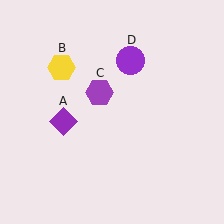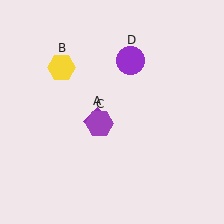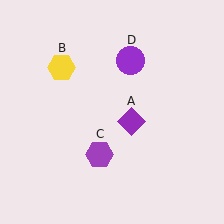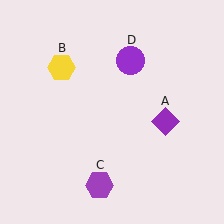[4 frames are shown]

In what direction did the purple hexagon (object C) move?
The purple hexagon (object C) moved down.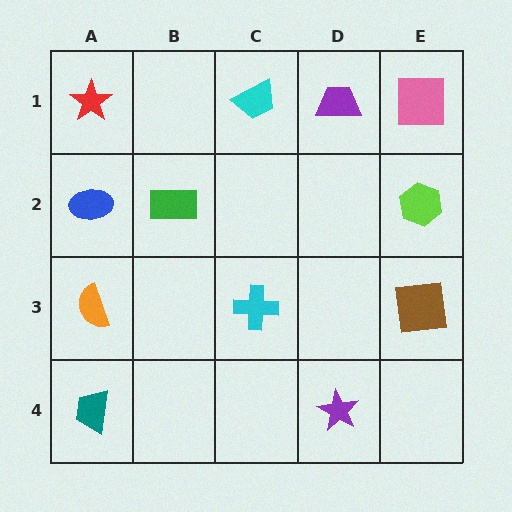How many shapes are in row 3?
3 shapes.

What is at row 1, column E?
A pink square.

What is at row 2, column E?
A lime hexagon.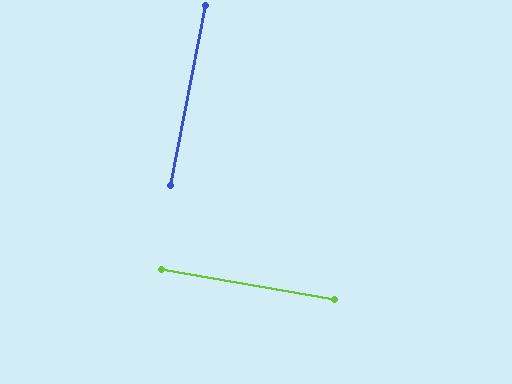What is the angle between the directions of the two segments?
Approximately 89 degrees.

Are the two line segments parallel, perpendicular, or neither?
Perpendicular — they meet at approximately 89°.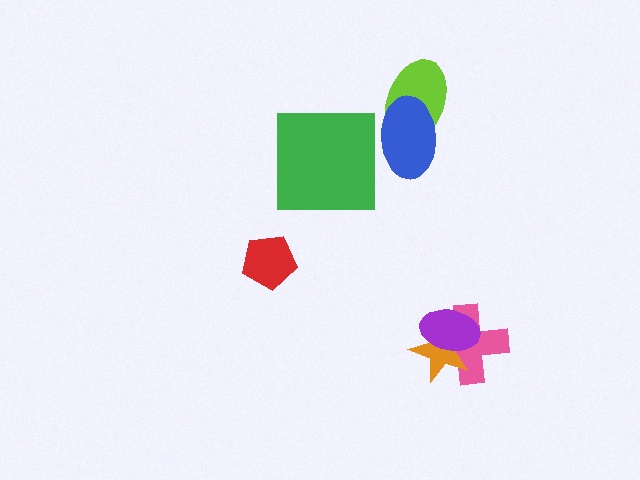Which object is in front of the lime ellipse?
The blue ellipse is in front of the lime ellipse.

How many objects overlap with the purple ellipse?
2 objects overlap with the purple ellipse.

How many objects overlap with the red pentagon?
0 objects overlap with the red pentagon.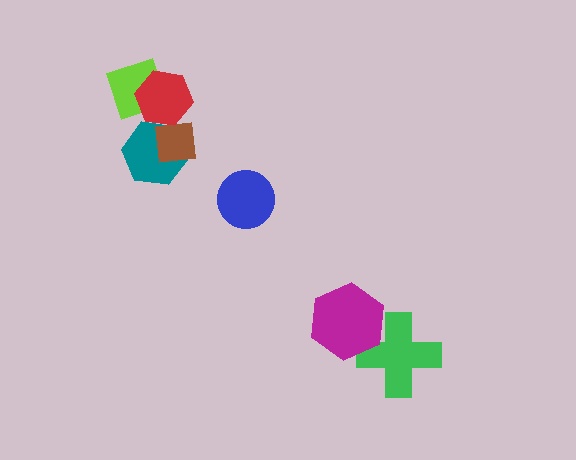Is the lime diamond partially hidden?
Yes, it is partially covered by another shape.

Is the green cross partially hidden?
Yes, it is partially covered by another shape.